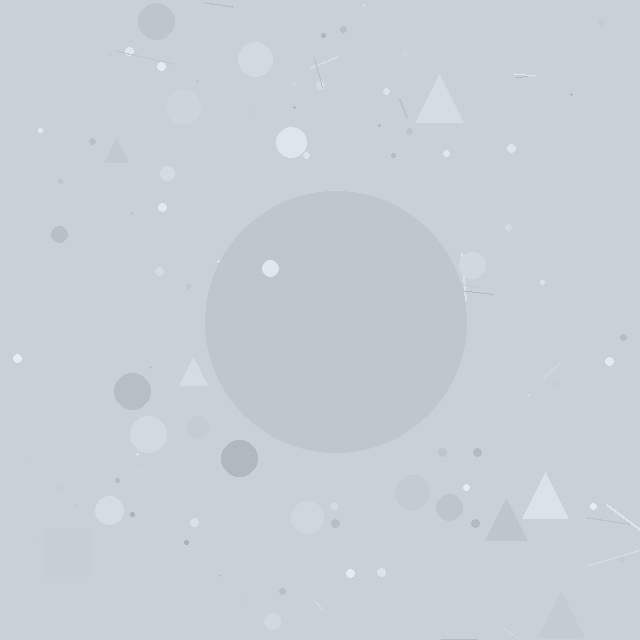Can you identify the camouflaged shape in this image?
The camouflaged shape is a circle.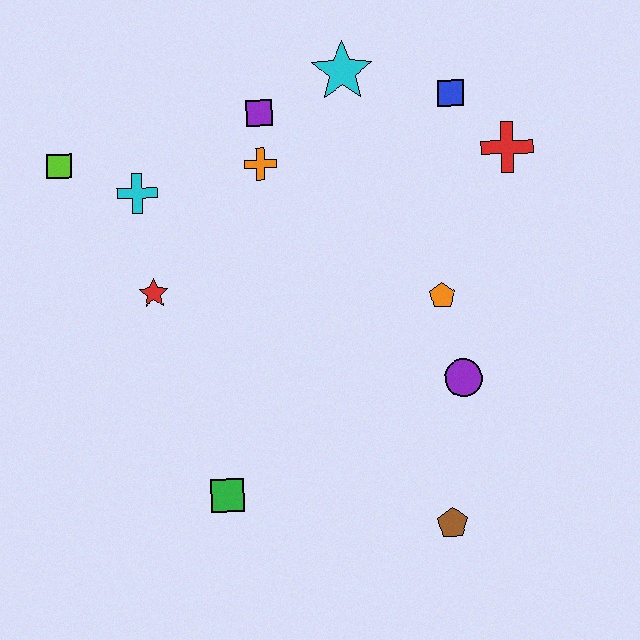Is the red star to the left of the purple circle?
Yes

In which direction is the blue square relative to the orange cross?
The blue square is to the right of the orange cross.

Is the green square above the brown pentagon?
Yes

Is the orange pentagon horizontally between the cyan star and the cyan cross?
No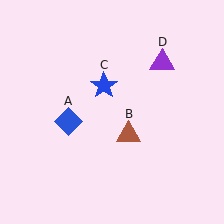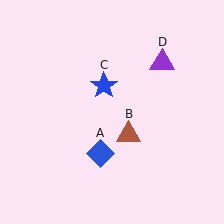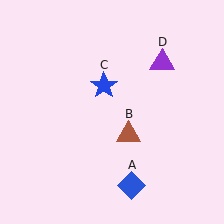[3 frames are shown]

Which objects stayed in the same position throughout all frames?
Brown triangle (object B) and blue star (object C) and purple triangle (object D) remained stationary.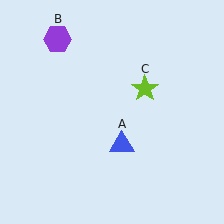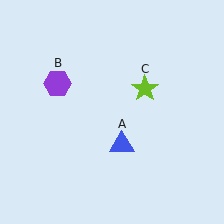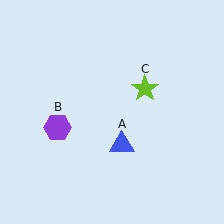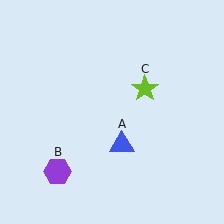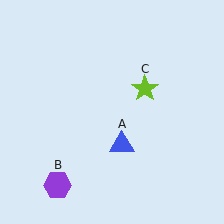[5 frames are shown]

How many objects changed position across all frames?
1 object changed position: purple hexagon (object B).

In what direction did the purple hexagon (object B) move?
The purple hexagon (object B) moved down.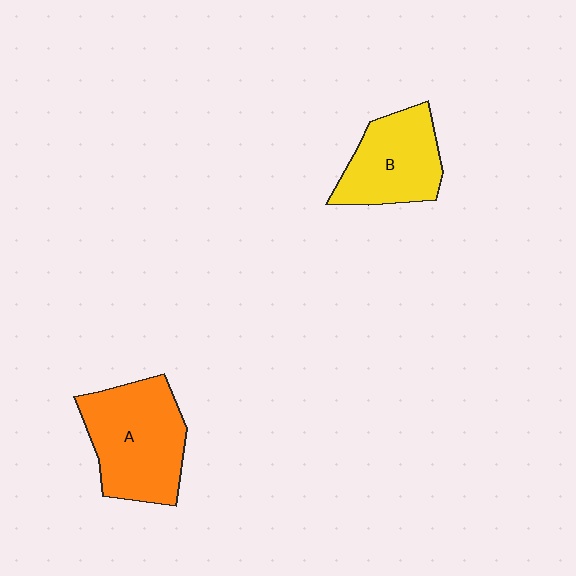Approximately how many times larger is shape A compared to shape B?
Approximately 1.3 times.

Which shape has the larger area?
Shape A (orange).